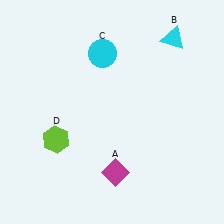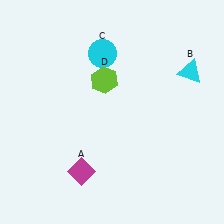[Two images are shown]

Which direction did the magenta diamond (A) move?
The magenta diamond (A) moved left.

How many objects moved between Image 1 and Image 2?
3 objects moved between the two images.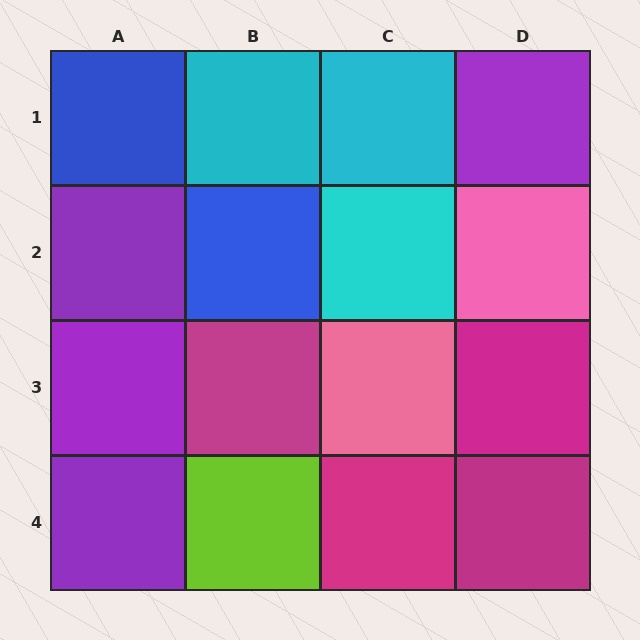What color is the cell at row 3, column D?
Magenta.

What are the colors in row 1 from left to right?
Blue, cyan, cyan, purple.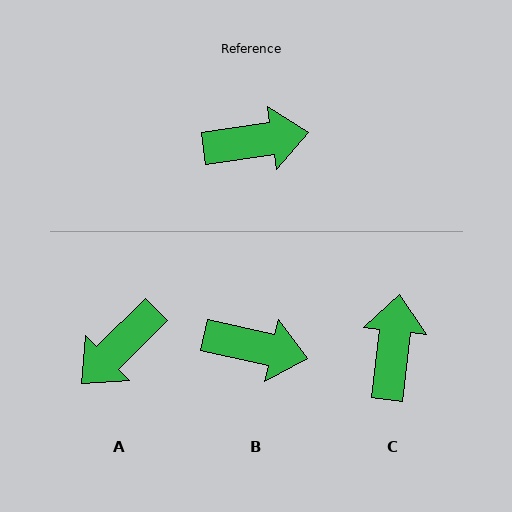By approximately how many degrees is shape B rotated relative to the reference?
Approximately 21 degrees clockwise.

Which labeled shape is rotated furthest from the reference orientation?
A, about 144 degrees away.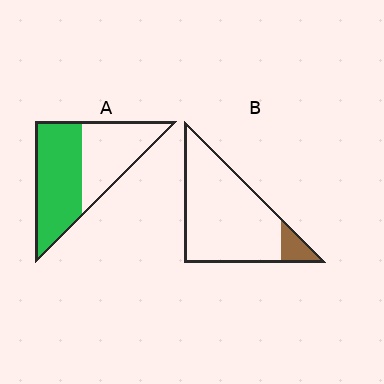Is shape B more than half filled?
No.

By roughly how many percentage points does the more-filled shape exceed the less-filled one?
By roughly 45 percentage points (A over B).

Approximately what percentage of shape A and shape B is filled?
A is approximately 55% and B is approximately 10%.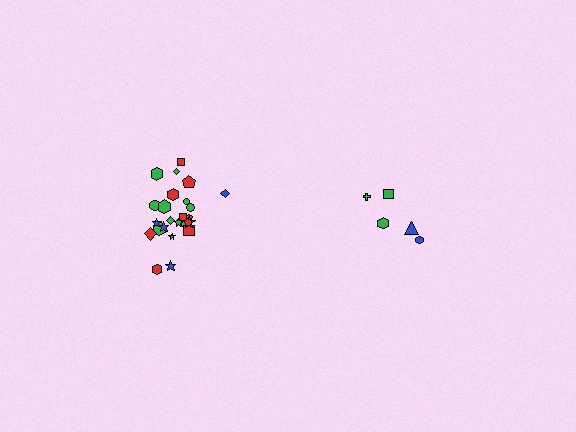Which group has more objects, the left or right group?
The left group.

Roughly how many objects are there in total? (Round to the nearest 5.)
Roughly 30 objects in total.